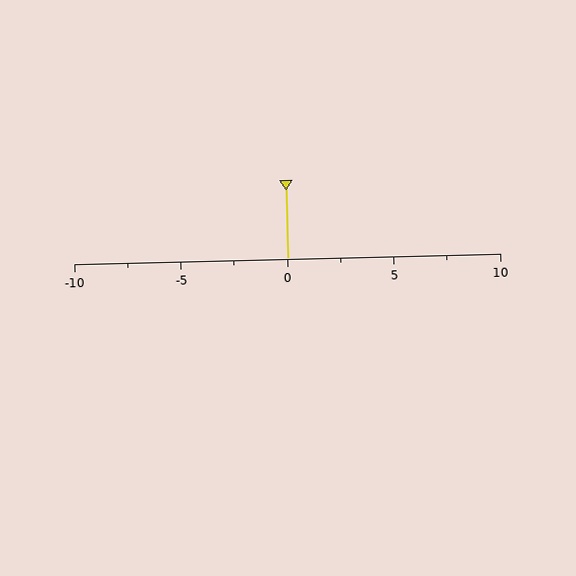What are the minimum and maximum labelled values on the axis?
The axis runs from -10 to 10.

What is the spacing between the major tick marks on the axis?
The major ticks are spaced 5 apart.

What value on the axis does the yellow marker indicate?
The marker indicates approximately 0.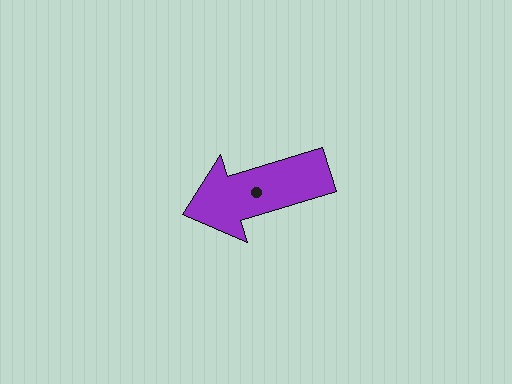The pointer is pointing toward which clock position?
Roughly 8 o'clock.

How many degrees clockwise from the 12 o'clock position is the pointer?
Approximately 253 degrees.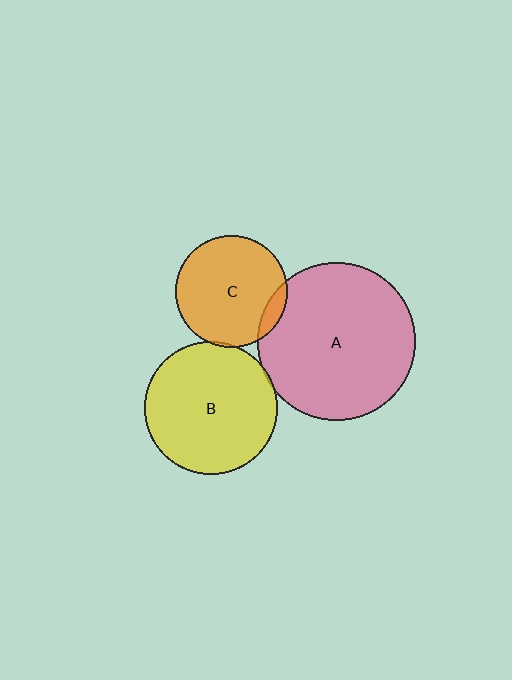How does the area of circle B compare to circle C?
Approximately 1.4 times.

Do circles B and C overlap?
Yes.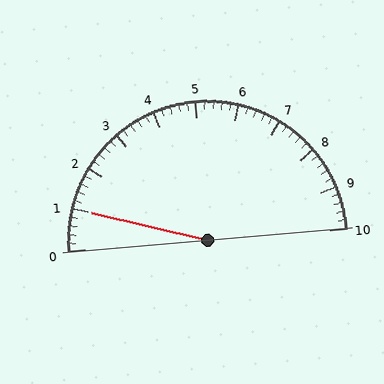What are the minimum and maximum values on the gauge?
The gauge ranges from 0 to 10.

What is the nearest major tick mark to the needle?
The nearest major tick mark is 1.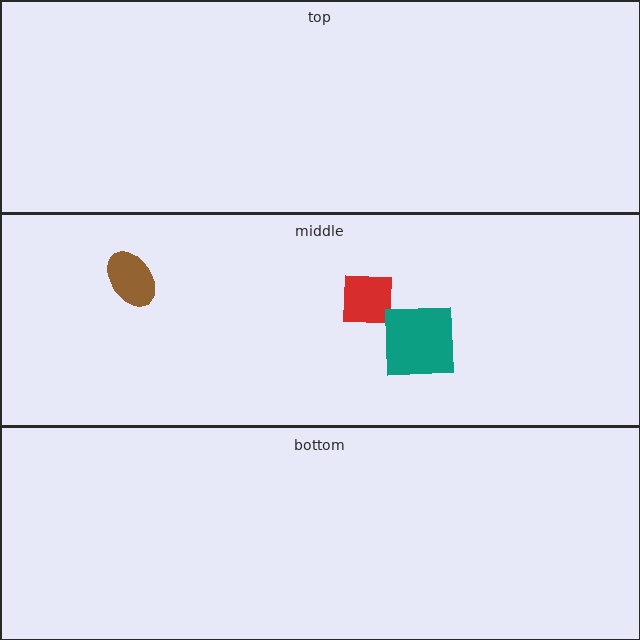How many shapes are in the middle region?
3.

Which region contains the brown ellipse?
The middle region.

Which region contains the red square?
The middle region.